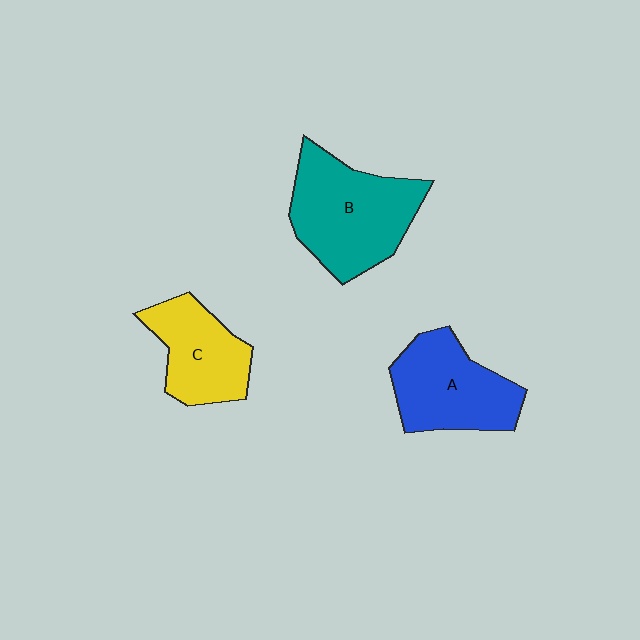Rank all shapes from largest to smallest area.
From largest to smallest: B (teal), A (blue), C (yellow).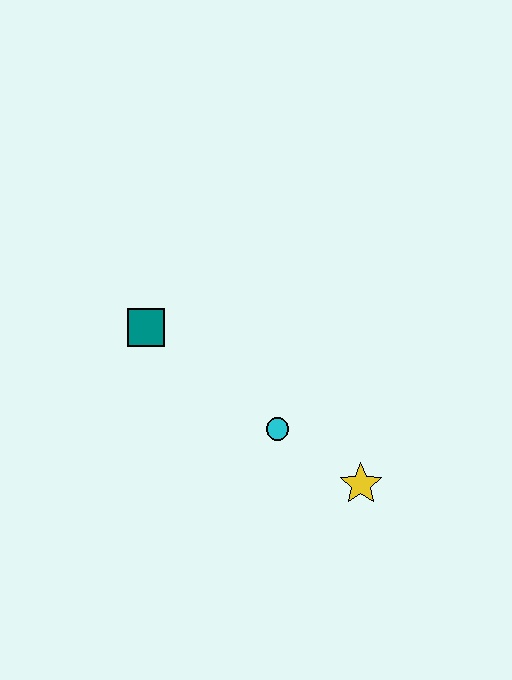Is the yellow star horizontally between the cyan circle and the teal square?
No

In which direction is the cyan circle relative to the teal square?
The cyan circle is to the right of the teal square.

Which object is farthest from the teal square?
The yellow star is farthest from the teal square.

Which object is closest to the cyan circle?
The yellow star is closest to the cyan circle.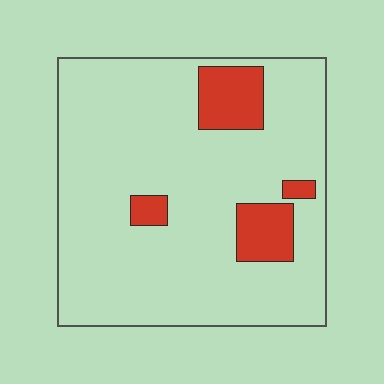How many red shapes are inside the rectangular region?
4.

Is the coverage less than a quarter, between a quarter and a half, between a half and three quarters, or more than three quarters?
Less than a quarter.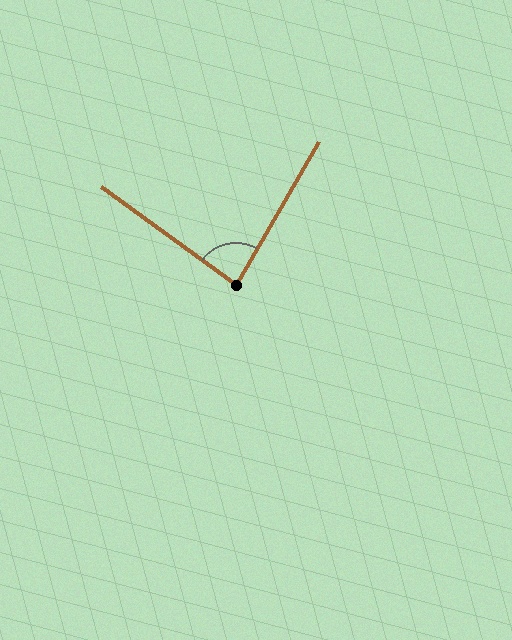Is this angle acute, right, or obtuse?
It is acute.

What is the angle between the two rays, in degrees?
Approximately 84 degrees.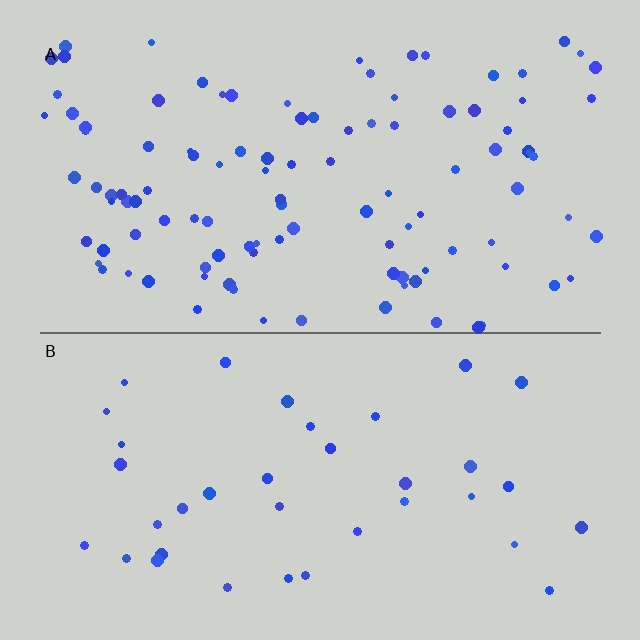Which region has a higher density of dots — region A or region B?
A (the top).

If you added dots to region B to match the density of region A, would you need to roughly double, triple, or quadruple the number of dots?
Approximately triple.